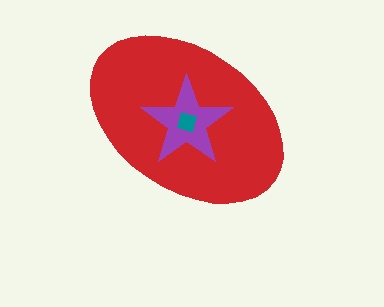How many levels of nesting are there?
3.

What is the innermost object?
The teal diamond.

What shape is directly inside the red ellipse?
The purple star.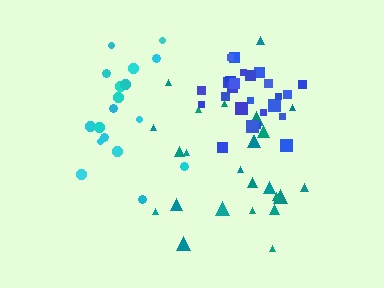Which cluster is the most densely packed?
Blue.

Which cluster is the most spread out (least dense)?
Teal.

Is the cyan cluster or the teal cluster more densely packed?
Cyan.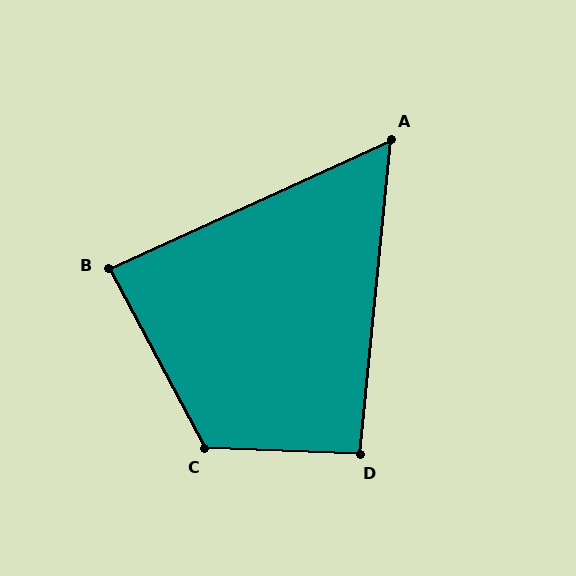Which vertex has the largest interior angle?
C, at approximately 120 degrees.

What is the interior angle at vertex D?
Approximately 94 degrees (approximately right).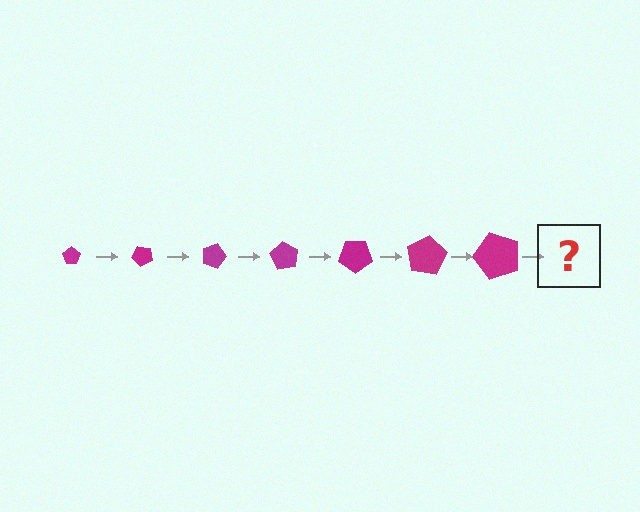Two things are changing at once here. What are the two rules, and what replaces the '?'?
The two rules are that the pentagon grows larger each step and it rotates 45 degrees each step. The '?' should be a pentagon, larger than the previous one and rotated 315 degrees from the start.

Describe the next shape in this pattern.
It should be a pentagon, larger than the previous one and rotated 315 degrees from the start.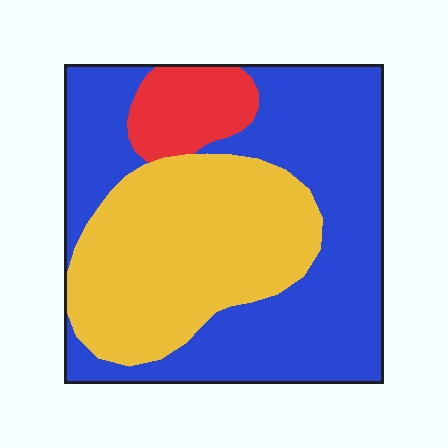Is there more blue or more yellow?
Blue.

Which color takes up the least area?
Red, at roughly 10%.